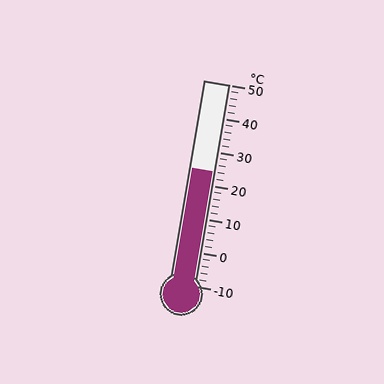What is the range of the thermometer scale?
The thermometer scale ranges from -10°C to 50°C.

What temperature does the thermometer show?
The thermometer shows approximately 24°C.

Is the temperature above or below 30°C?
The temperature is below 30°C.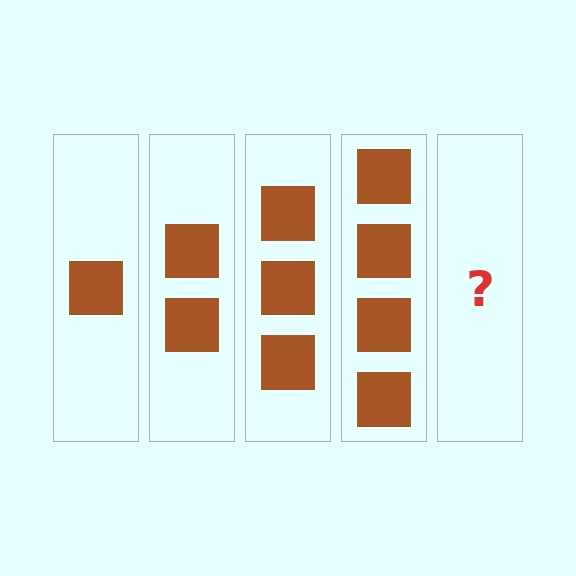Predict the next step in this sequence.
The next step is 5 squares.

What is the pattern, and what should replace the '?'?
The pattern is that each step adds one more square. The '?' should be 5 squares.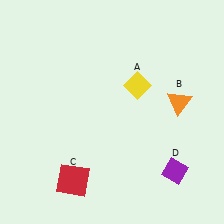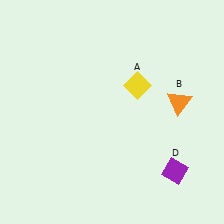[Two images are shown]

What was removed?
The red square (C) was removed in Image 2.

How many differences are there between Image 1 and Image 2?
There is 1 difference between the two images.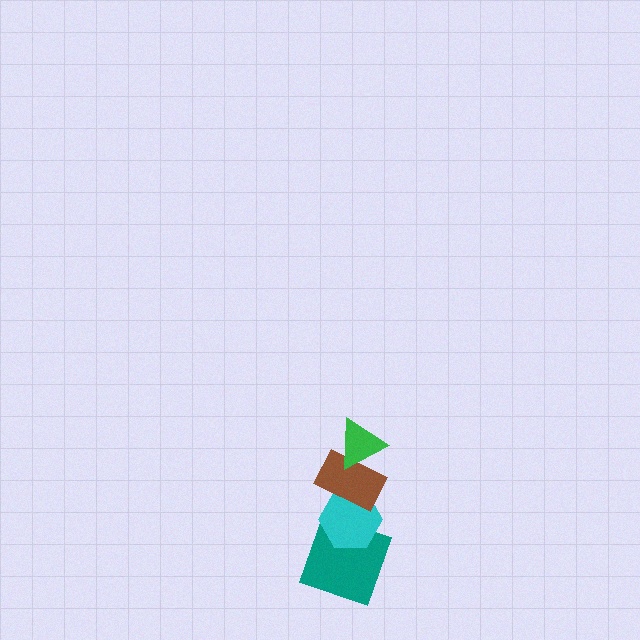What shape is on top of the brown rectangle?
The green triangle is on top of the brown rectangle.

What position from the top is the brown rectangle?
The brown rectangle is 2nd from the top.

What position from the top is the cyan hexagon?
The cyan hexagon is 3rd from the top.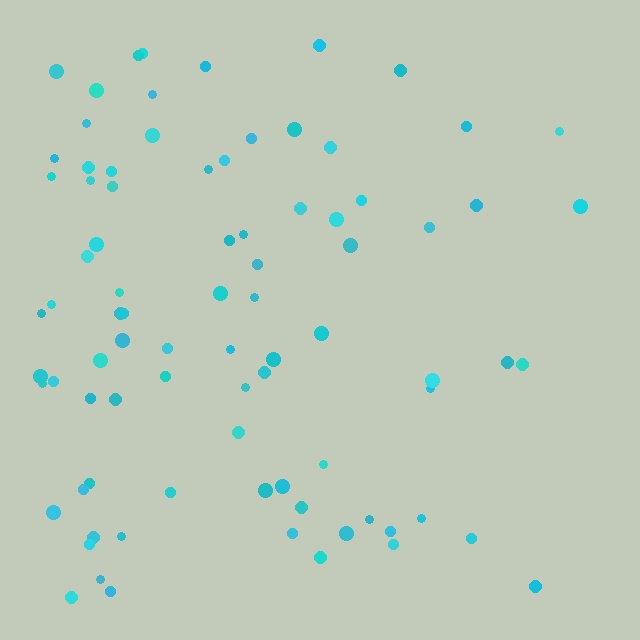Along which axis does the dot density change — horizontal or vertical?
Horizontal.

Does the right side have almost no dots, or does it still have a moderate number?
Still a moderate number, just noticeably fewer than the left.